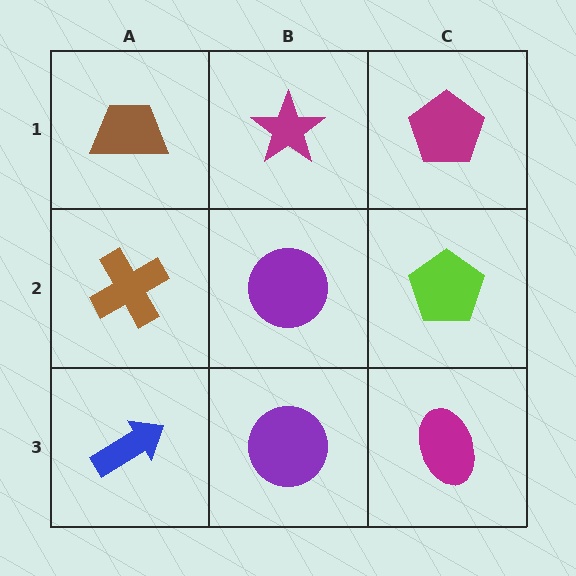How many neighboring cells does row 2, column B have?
4.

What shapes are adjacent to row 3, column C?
A lime pentagon (row 2, column C), a purple circle (row 3, column B).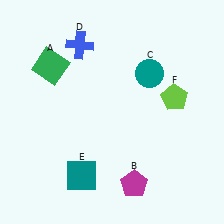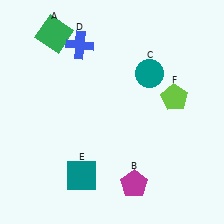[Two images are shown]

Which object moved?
The green square (A) moved up.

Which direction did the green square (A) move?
The green square (A) moved up.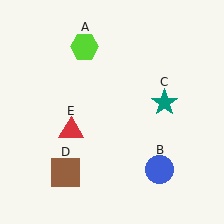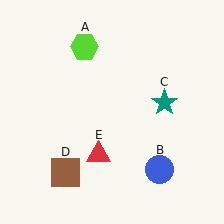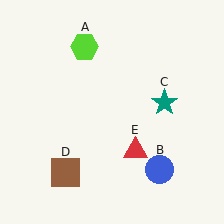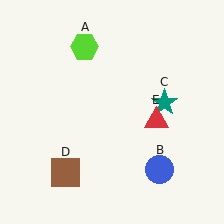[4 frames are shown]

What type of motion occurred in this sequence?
The red triangle (object E) rotated counterclockwise around the center of the scene.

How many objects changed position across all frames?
1 object changed position: red triangle (object E).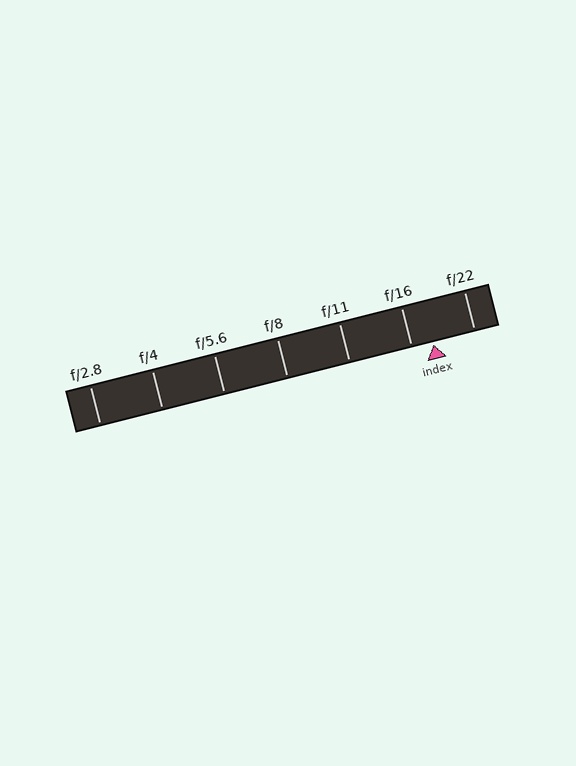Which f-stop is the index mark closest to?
The index mark is closest to f/16.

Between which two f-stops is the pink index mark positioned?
The index mark is between f/16 and f/22.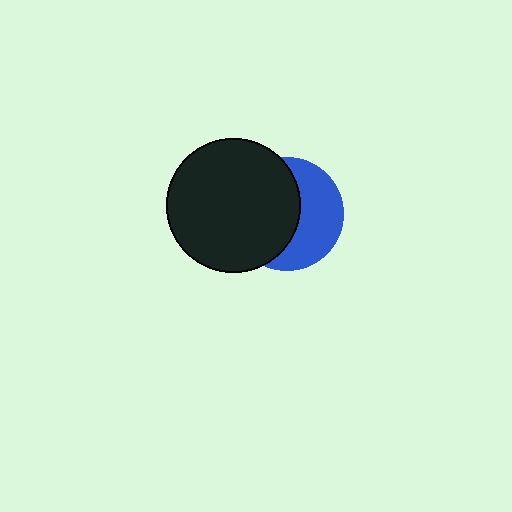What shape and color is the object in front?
The object in front is a black circle.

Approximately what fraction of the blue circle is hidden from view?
Roughly 55% of the blue circle is hidden behind the black circle.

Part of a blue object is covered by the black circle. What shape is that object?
It is a circle.